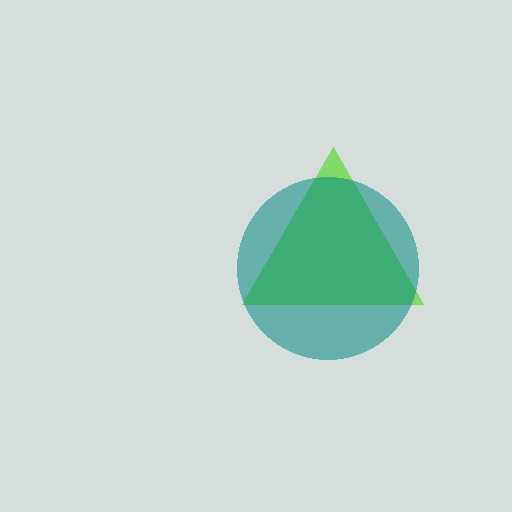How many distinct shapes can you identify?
There are 2 distinct shapes: a lime triangle, a teal circle.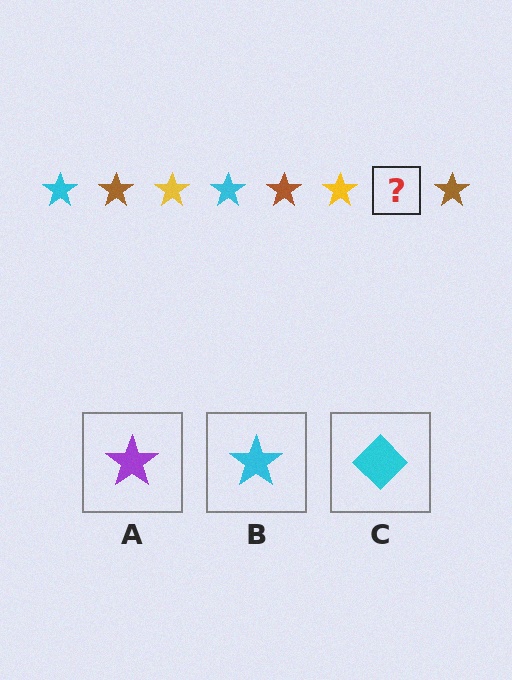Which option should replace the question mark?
Option B.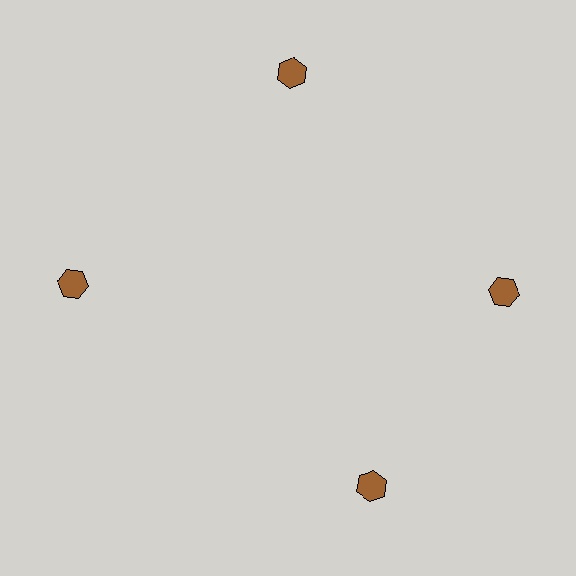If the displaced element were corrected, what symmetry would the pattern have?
It would have 4-fold rotational symmetry — the pattern would map onto itself every 90 degrees.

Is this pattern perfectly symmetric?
No. The 4 brown hexagons are arranged in a ring, but one element near the 6 o'clock position is rotated out of alignment along the ring, breaking the 4-fold rotational symmetry.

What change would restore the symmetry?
The symmetry would be restored by rotating it back into even spacing with its neighbors so that all 4 hexagons sit at equal angles and equal distance from the center.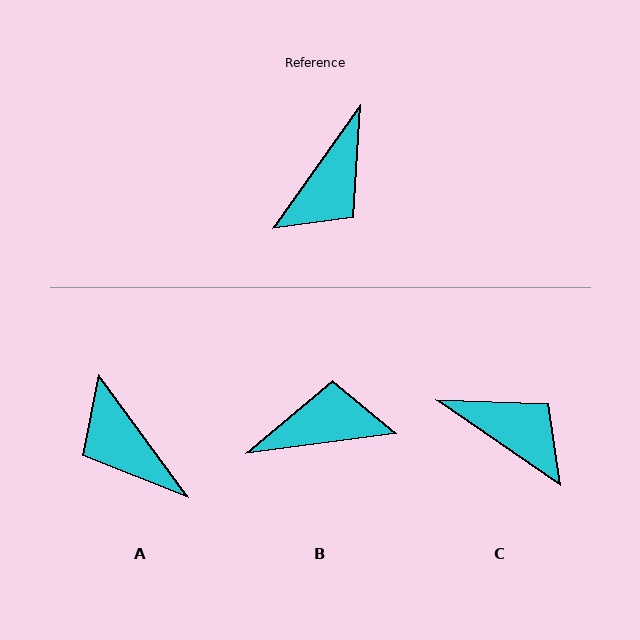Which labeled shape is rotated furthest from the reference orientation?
B, about 133 degrees away.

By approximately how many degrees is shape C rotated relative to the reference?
Approximately 91 degrees counter-clockwise.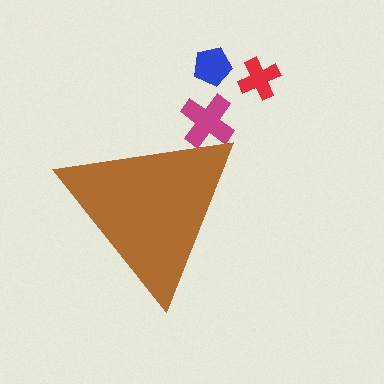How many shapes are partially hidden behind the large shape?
1 shape is partially hidden.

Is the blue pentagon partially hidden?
No, the blue pentagon is fully visible.